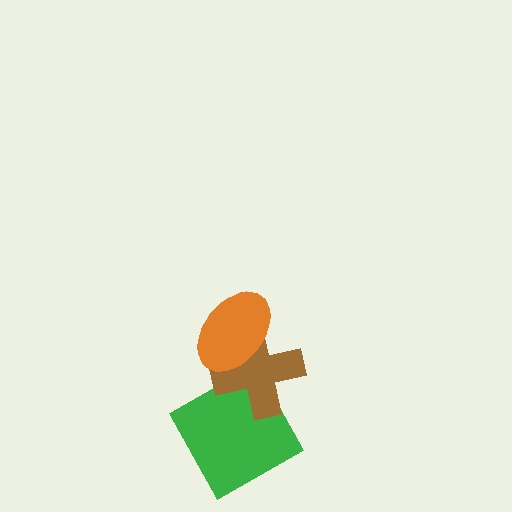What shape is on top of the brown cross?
The orange ellipse is on top of the brown cross.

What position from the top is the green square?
The green square is 3rd from the top.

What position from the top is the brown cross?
The brown cross is 2nd from the top.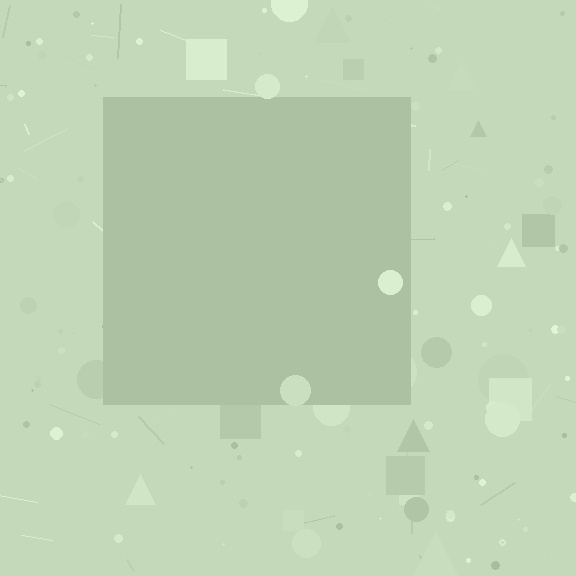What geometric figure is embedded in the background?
A square is embedded in the background.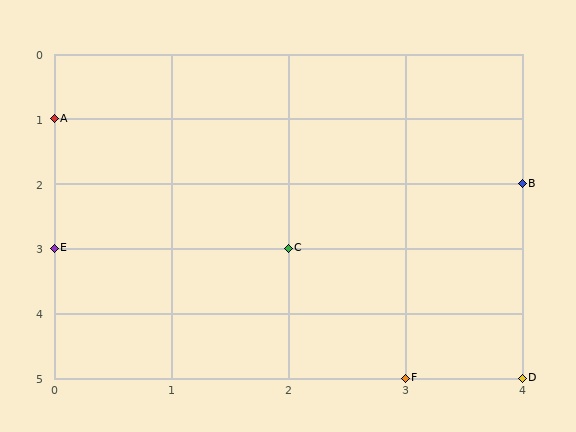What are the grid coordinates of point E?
Point E is at grid coordinates (0, 3).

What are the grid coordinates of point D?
Point D is at grid coordinates (4, 5).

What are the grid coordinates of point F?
Point F is at grid coordinates (3, 5).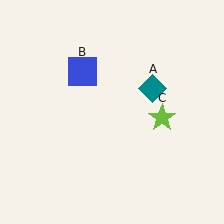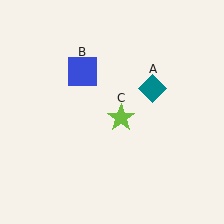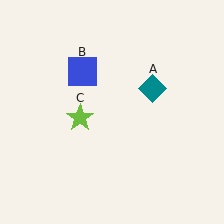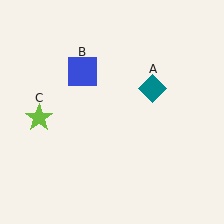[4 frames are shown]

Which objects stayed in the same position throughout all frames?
Teal diamond (object A) and blue square (object B) remained stationary.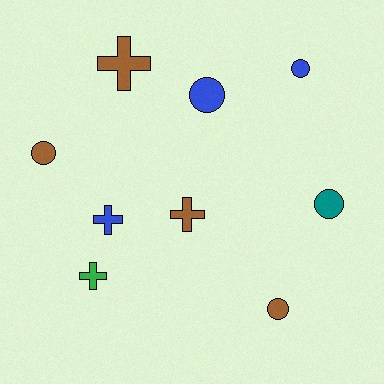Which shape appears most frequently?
Circle, with 5 objects.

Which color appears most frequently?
Brown, with 4 objects.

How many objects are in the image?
There are 9 objects.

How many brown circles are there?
There are 2 brown circles.